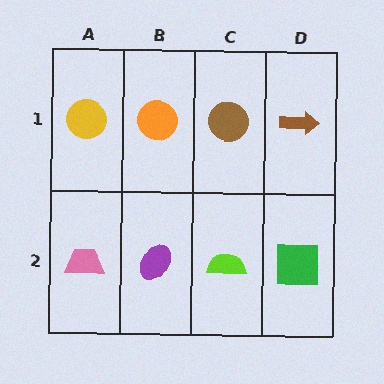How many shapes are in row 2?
4 shapes.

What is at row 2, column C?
A lime semicircle.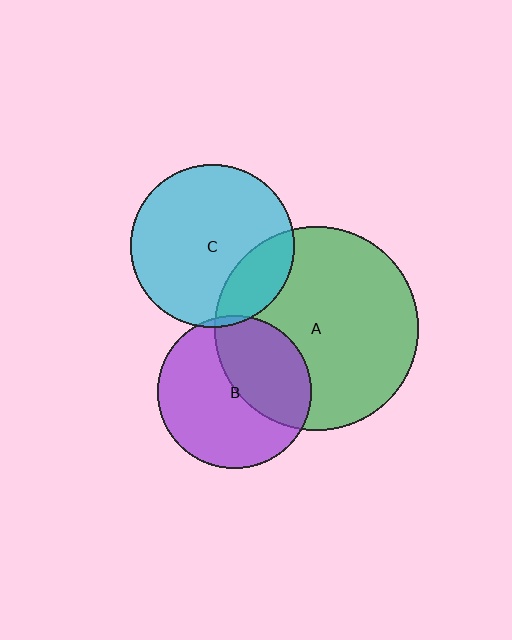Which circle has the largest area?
Circle A (green).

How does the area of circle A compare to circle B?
Approximately 1.8 times.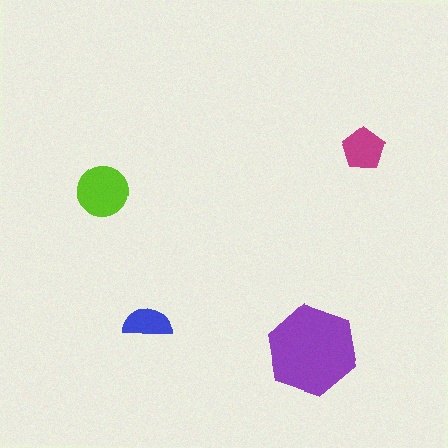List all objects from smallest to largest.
The blue semicircle, the magenta pentagon, the lime circle, the purple hexagon.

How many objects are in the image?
There are 4 objects in the image.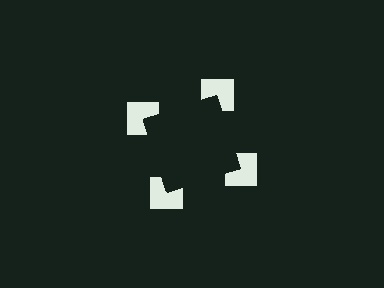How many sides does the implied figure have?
4 sides.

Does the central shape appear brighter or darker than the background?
It typically appears slightly darker than the background, even though no actual brightness change is drawn.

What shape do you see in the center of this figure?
An illusory square — its edges are inferred from the aligned wedge cuts in the notched squares, not physically drawn.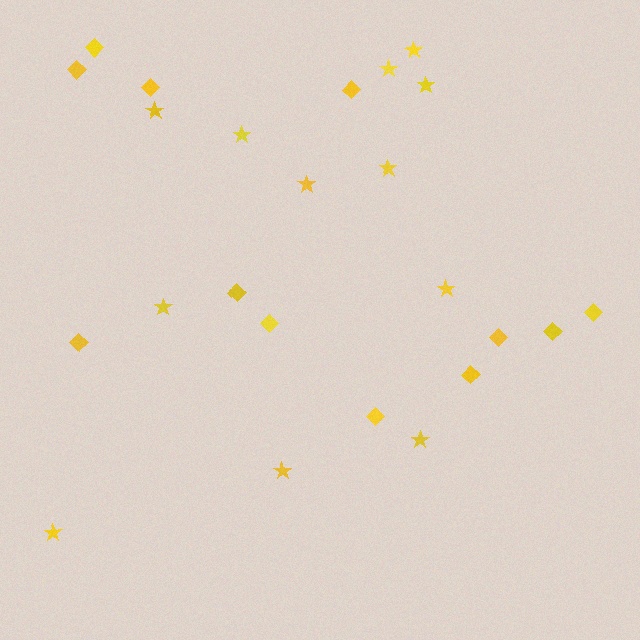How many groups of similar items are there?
There are 2 groups: one group of diamonds (12) and one group of stars (12).